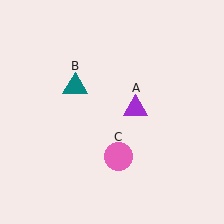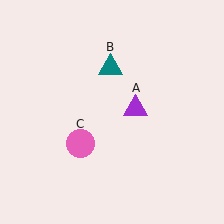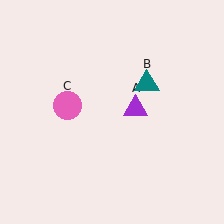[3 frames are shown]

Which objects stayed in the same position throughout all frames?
Purple triangle (object A) remained stationary.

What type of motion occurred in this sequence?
The teal triangle (object B), pink circle (object C) rotated clockwise around the center of the scene.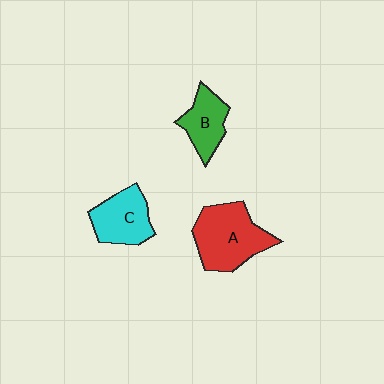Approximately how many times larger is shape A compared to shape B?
Approximately 1.7 times.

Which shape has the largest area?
Shape A (red).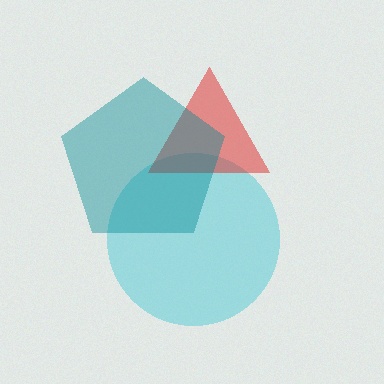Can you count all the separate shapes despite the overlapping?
Yes, there are 3 separate shapes.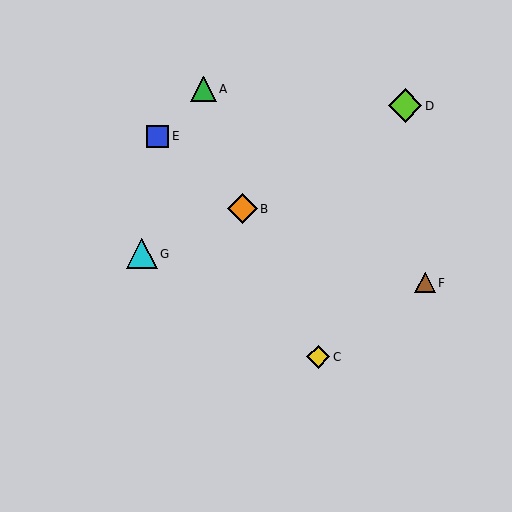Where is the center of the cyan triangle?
The center of the cyan triangle is at (142, 254).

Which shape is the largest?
The lime diamond (labeled D) is the largest.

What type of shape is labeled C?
Shape C is a yellow diamond.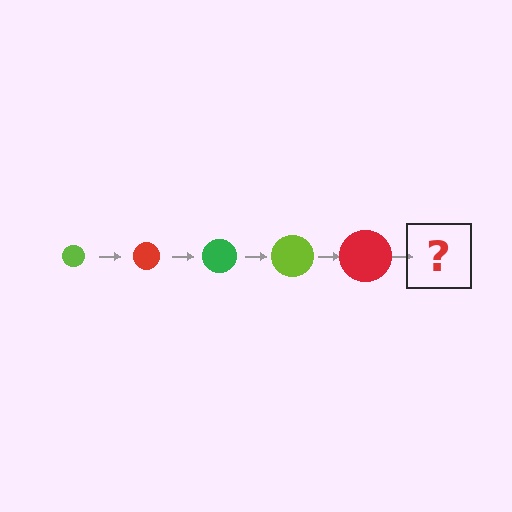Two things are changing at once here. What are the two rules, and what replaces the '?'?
The two rules are that the circle grows larger each step and the color cycles through lime, red, and green. The '?' should be a green circle, larger than the previous one.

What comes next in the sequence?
The next element should be a green circle, larger than the previous one.